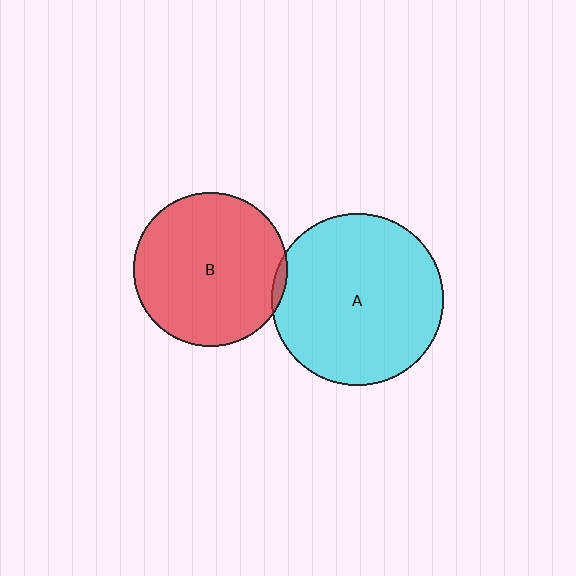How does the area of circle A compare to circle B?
Approximately 1.3 times.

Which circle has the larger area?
Circle A (cyan).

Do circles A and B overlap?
Yes.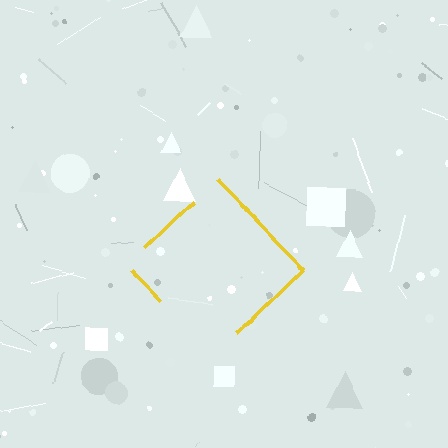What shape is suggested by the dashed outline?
The dashed outline suggests a diamond.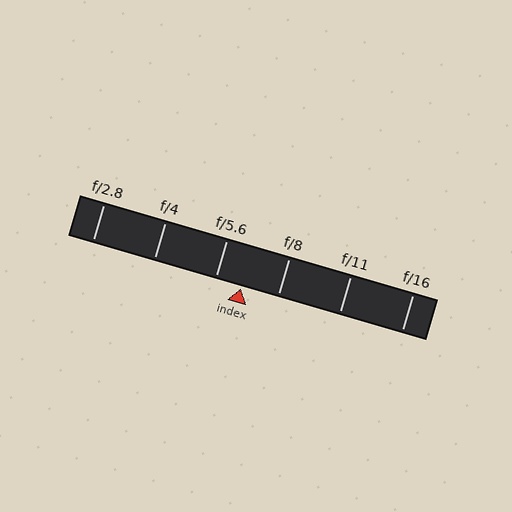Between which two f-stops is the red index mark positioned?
The index mark is between f/5.6 and f/8.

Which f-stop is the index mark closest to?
The index mark is closest to f/5.6.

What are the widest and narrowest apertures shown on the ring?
The widest aperture shown is f/2.8 and the narrowest is f/16.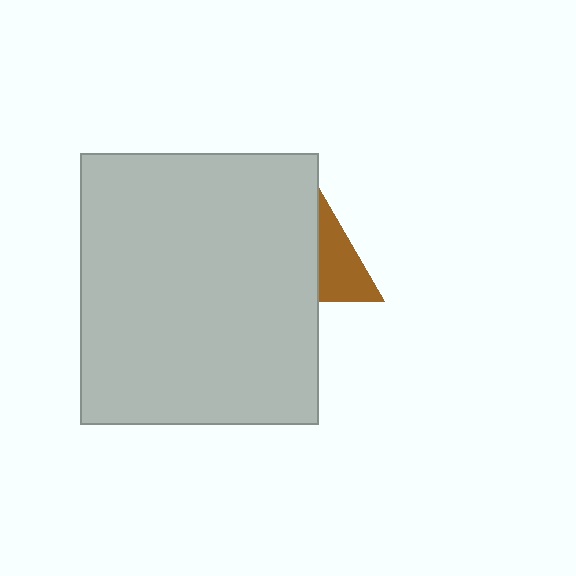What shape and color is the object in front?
The object in front is a light gray rectangle.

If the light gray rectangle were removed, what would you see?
You would see the complete brown triangle.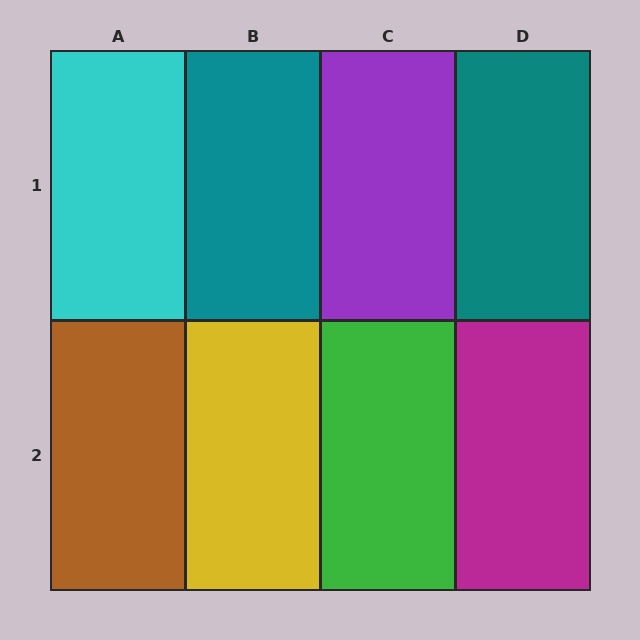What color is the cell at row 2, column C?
Green.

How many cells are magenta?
1 cell is magenta.